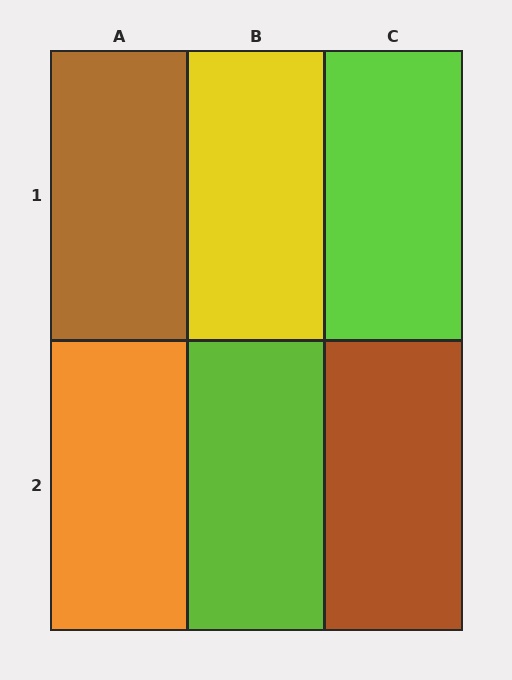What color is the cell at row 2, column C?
Brown.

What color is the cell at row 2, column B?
Lime.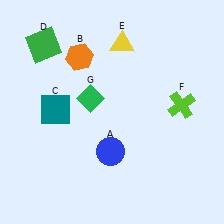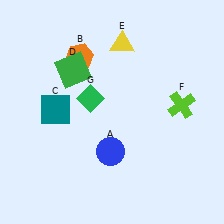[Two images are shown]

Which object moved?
The green square (D) moved right.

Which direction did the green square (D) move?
The green square (D) moved right.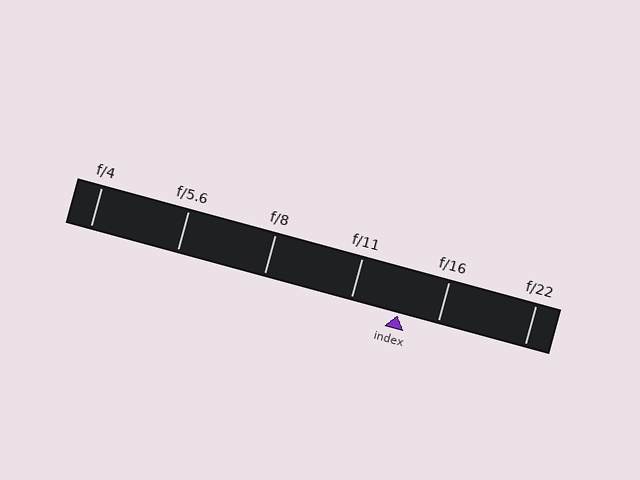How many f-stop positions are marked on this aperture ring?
There are 6 f-stop positions marked.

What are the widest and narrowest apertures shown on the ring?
The widest aperture shown is f/4 and the narrowest is f/22.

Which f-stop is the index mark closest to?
The index mark is closest to f/16.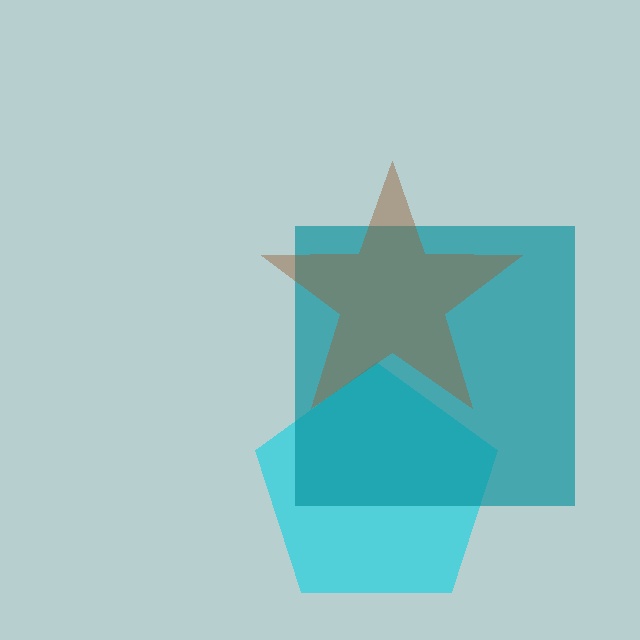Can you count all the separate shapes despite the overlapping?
Yes, there are 3 separate shapes.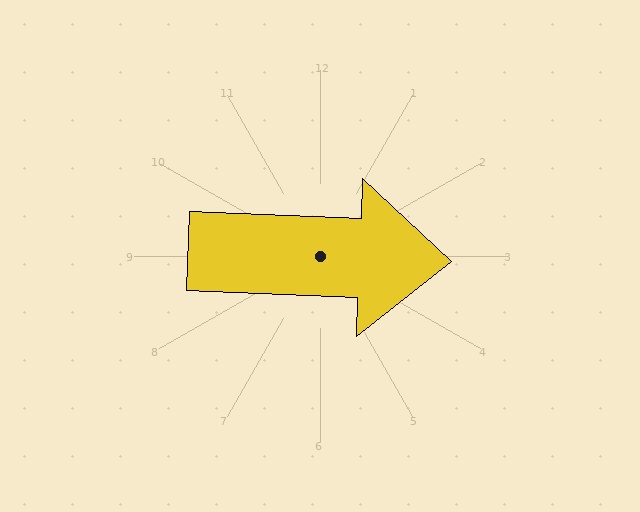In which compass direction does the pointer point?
East.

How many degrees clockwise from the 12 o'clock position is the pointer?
Approximately 92 degrees.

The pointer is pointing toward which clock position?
Roughly 3 o'clock.